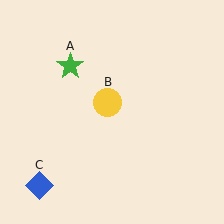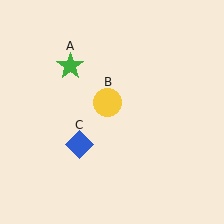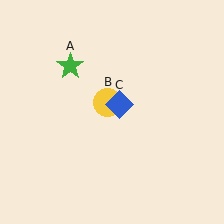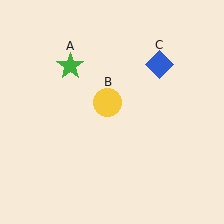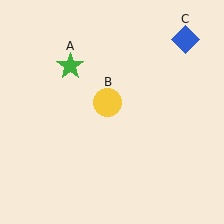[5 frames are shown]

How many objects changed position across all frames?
1 object changed position: blue diamond (object C).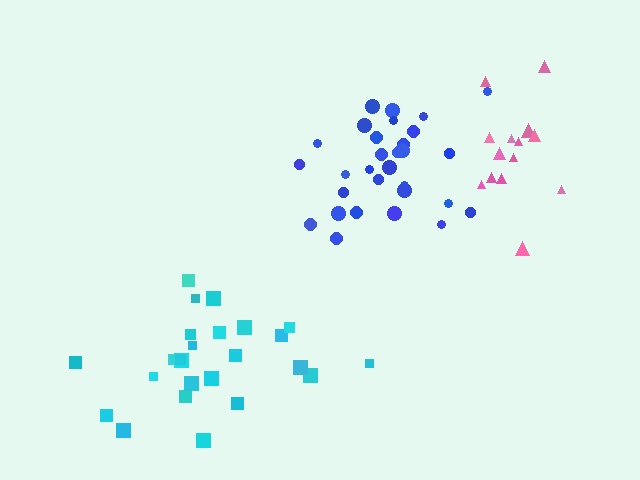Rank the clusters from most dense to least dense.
blue, cyan, pink.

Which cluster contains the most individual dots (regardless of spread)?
Blue (30).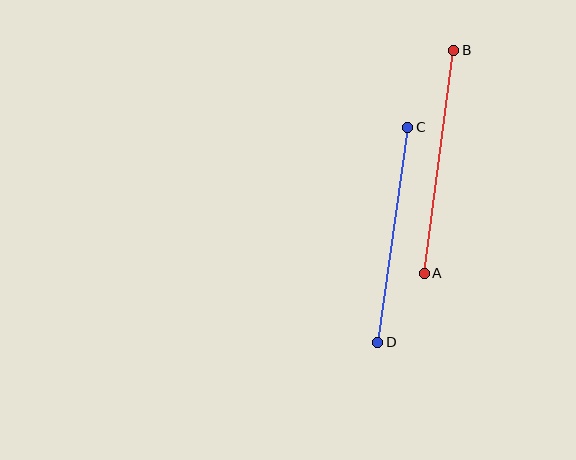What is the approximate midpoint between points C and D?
The midpoint is at approximately (393, 235) pixels.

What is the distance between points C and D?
The distance is approximately 217 pixels.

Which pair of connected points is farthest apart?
Points A and B are farthest apart.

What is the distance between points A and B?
The distance is approximately 225 pixels.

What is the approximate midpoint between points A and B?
The midpoint is at approximately (439, 162) pixels.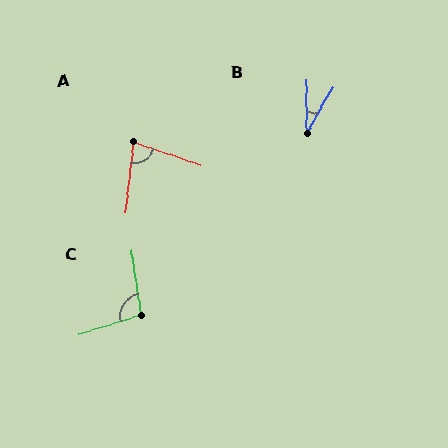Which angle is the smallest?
B, at approximately 30 degrees.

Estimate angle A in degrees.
Approximately 78 degrees.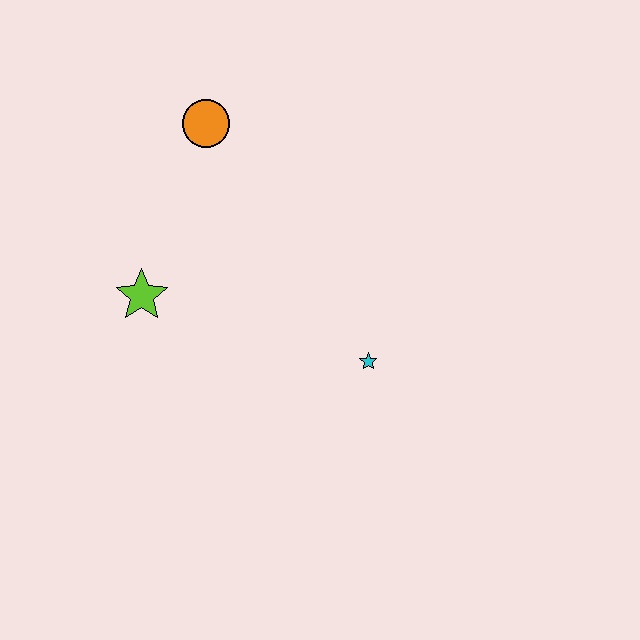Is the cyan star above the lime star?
No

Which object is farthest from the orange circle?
The cyan star is farthest from the orange circle.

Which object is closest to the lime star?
The orange circle is closest to the lime star.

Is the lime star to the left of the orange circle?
Yes